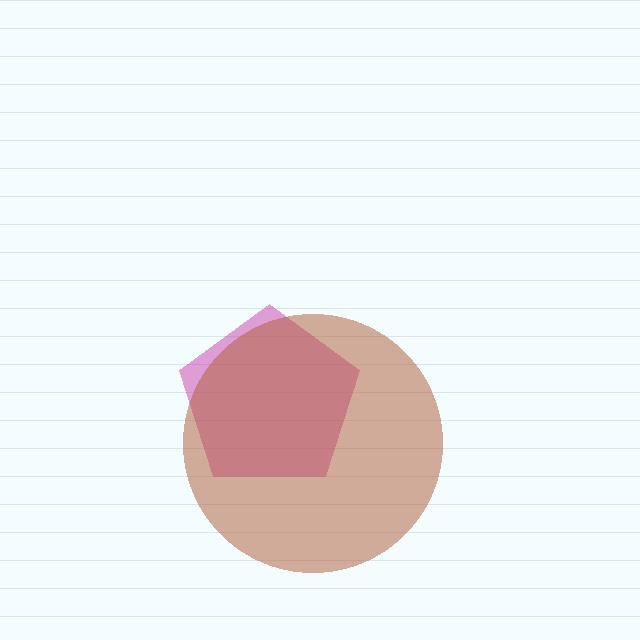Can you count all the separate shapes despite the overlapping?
Yes, there are 2 separate shapes.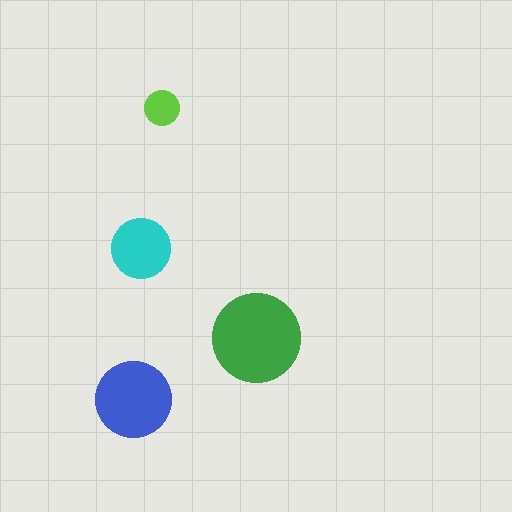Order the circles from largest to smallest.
the green one, the blue one, the cyan one, the lime one.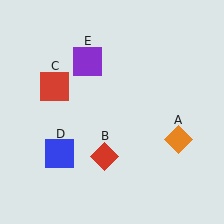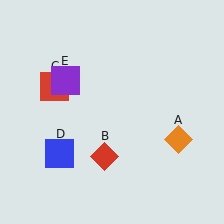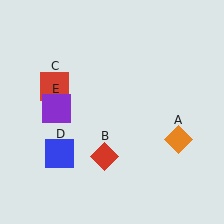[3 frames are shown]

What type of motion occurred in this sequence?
The purple square (object E) rotated counterclockwise around the center of the scene.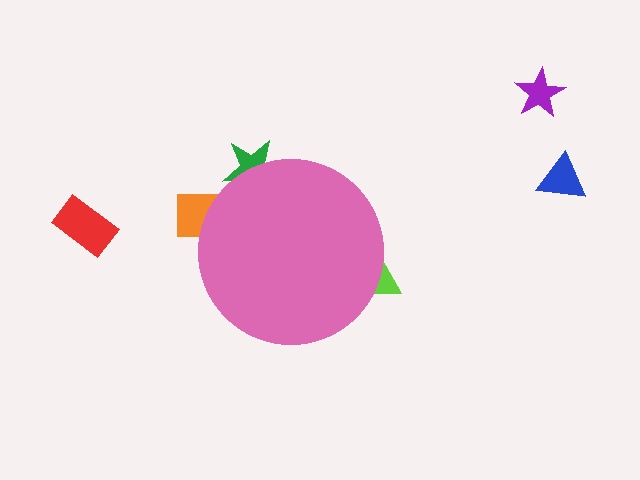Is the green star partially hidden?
Yes, the green star is partially hidden behind the pink circle.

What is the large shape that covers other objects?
A pink circle.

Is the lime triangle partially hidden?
Yes, the lime triangle is partially hidden behind the pink circle.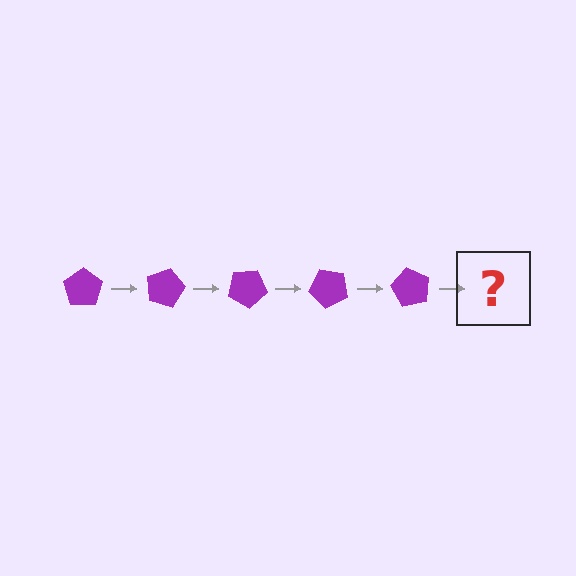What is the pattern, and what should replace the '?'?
The pattern is that the pentagon rotates 15 degrees each step. The '?' should be a purple pentagon rotated 75 degrees.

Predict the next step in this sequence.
The next step is a purple pentagon rotated 75 degrees.